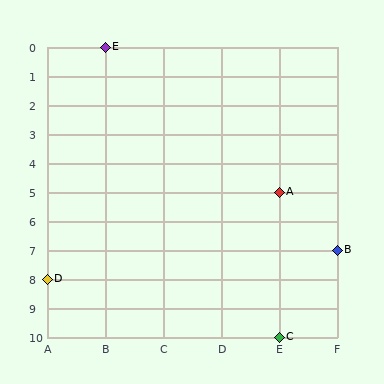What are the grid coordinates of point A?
Point A is at grid coordinates (E, 5).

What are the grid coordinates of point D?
Point D is at grid coordinates (A, 8).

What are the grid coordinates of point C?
Point C is at grid coordinates (E, 10).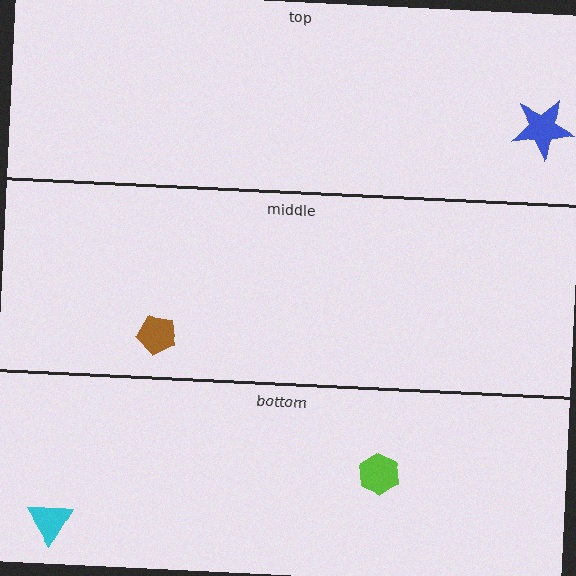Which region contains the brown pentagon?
The middle region.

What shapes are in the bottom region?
The lime hexagon, the cyan triangle.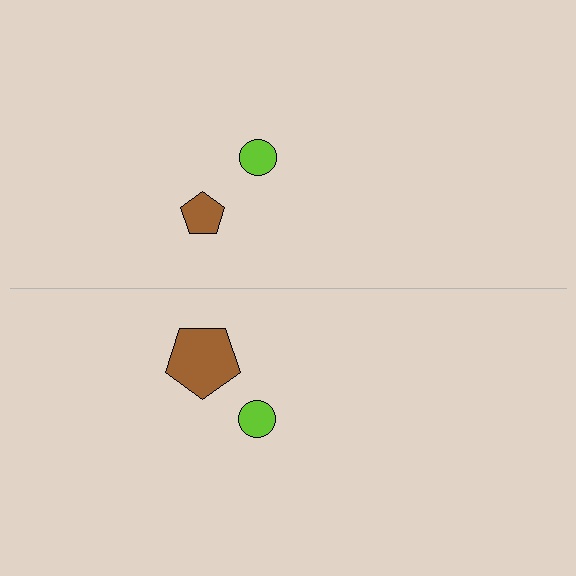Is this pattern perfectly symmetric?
No, the pattern is not perfectly symmetric. The brown pentagon on the bottom side has a different size than its mirror counterpart.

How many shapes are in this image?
There are 4 shapes in this image.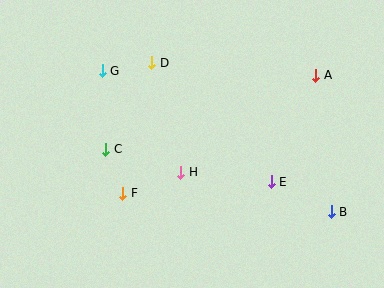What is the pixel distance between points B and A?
The distance between B and A is 137 pixels.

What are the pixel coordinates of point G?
Point G is at (102, 71).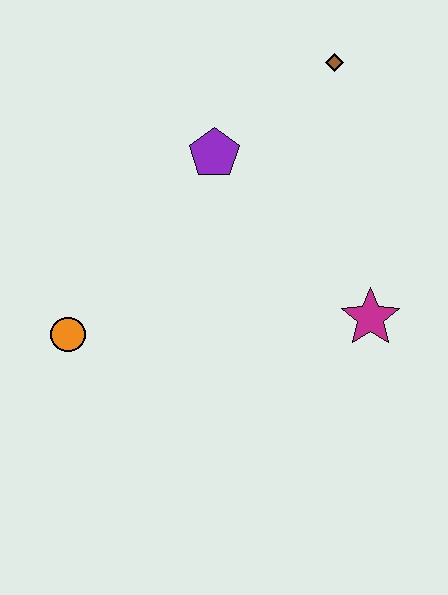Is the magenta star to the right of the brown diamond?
Yes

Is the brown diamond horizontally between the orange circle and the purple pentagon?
No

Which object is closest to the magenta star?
The purple pentagon is closest to the magenta star.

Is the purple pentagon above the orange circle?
Yes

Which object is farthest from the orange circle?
The brown diamond is farthest from the orange circle.